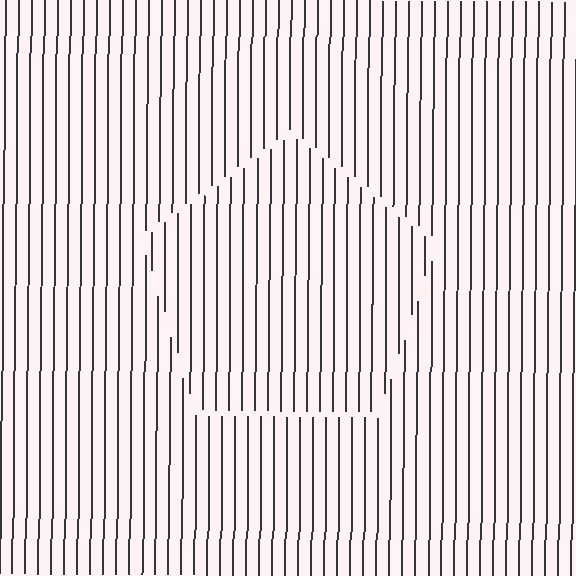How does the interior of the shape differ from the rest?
The interior of the shape contains the same grating, shifted by half a period — the contour is defined by the phase discontinuity where line-ends from the inner and outer gratings abut.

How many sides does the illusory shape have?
5 sides — the line-ends trace a pentagon.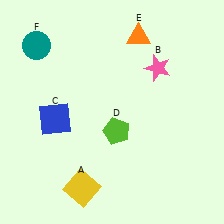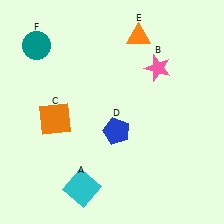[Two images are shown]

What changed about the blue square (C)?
In Image 1, C is blue. In Image 2, it changed to orange.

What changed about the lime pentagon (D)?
In Image 1, D is lime. In Image 2, it changed to blue.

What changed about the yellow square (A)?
In Image 1, A is yellow. In Image 2, it changed to cyan.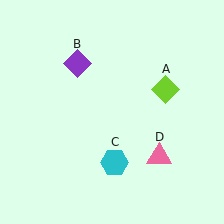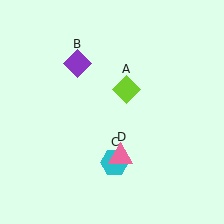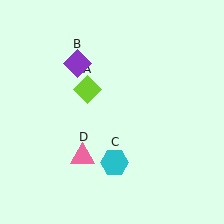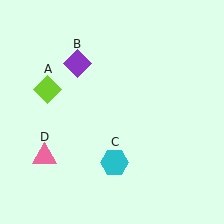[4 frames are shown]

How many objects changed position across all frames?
2 objects changed position: lime diamond (object A), pink triangle (object D).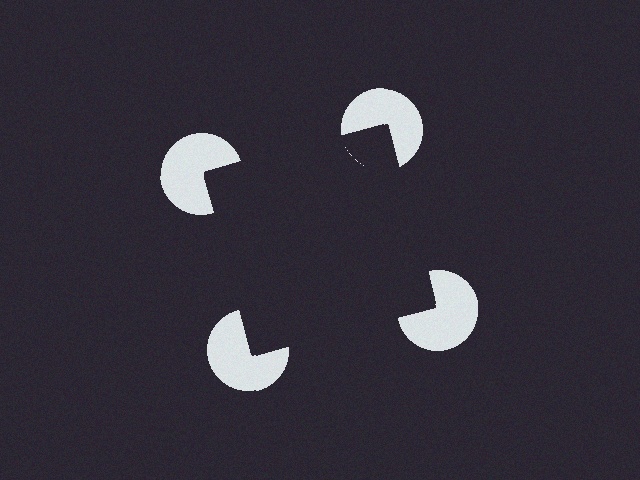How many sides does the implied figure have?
4 sides.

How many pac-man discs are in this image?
There are 4 — one at each vertex of the illusory square.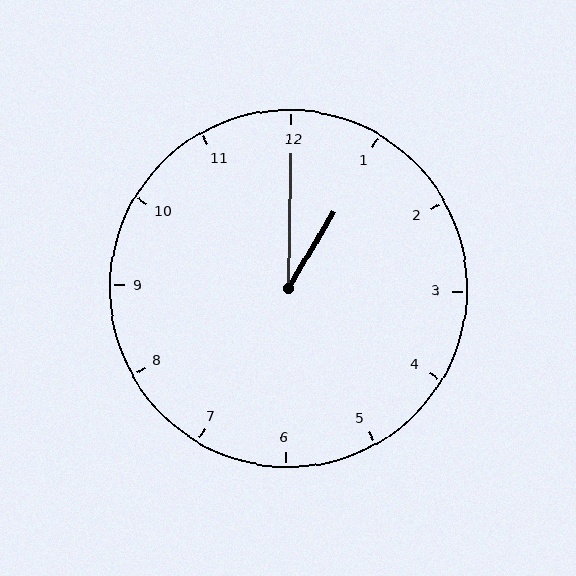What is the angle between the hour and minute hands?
Approximately 30 degrees.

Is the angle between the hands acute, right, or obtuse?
It is acute.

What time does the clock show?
1:00.